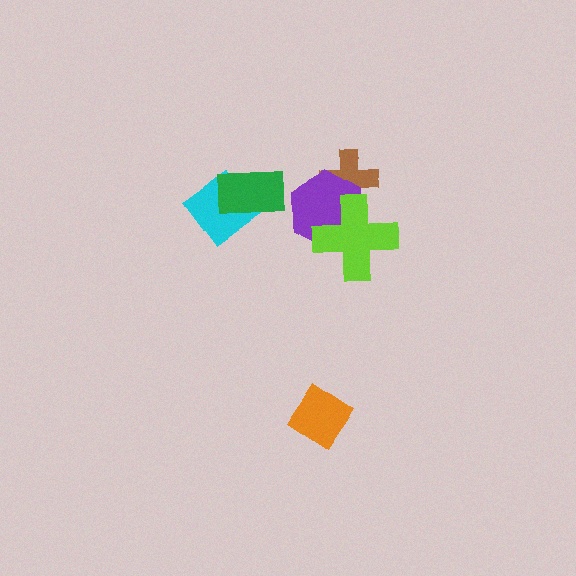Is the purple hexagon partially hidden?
Yes, it is partially covered by another shape.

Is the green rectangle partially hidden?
No, no other shape covers it.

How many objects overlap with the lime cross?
2 objects overlap with the lime cross.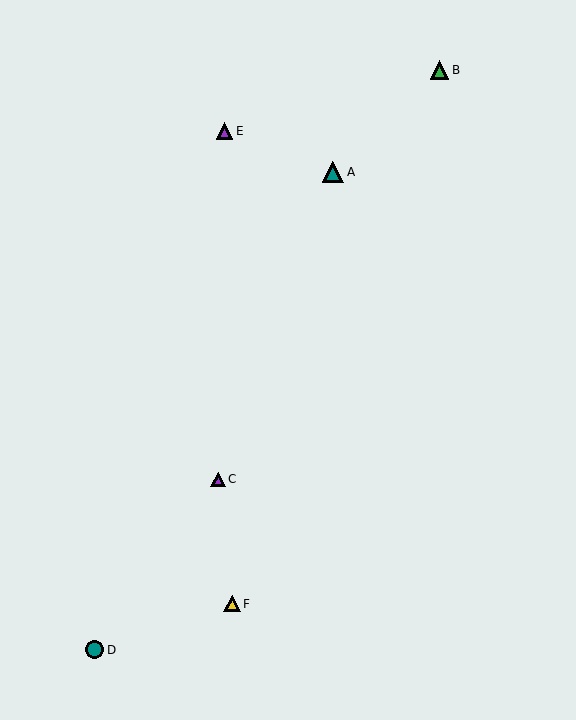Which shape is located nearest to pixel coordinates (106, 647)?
The teal circle (labeled D) at (95, 650) is nearest to that location.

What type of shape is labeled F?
Shape F is a yellow triangle.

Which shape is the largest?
The teal triangle (labeled A) is the largest.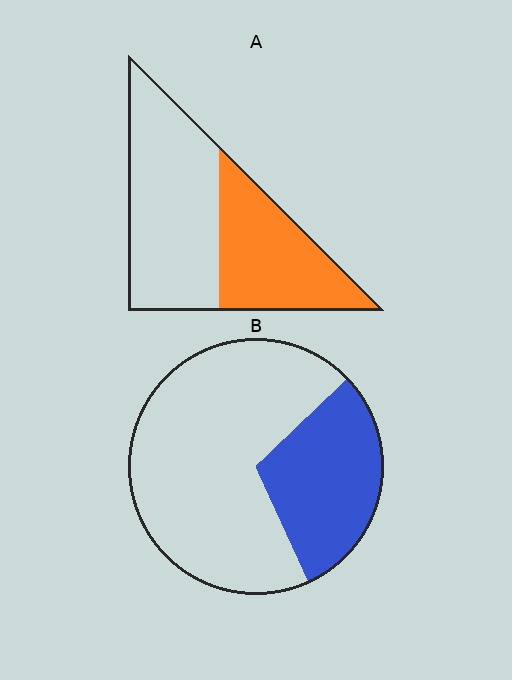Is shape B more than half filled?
No.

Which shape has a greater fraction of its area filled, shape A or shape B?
Shape A.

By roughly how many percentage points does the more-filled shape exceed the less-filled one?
By roughly 10 percentage points (A over B).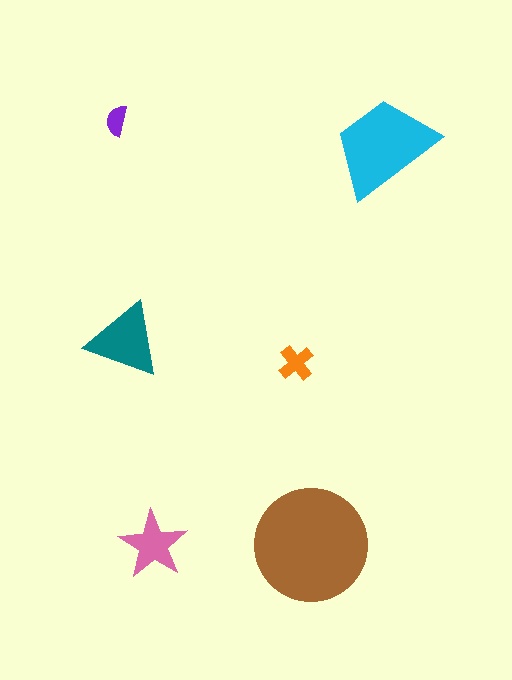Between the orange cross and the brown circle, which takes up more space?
The brown circle.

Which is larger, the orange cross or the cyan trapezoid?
The cyan trapezoid.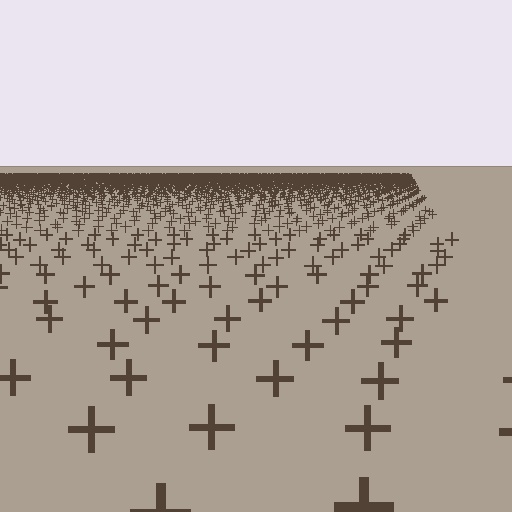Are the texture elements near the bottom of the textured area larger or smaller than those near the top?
Larger. Near the bottom, elements are closer to the viewer and appear at a bigger on-screen size.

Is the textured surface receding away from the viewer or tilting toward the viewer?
The surface is receding away from the viewer. Texture elements get smaller and denser toward the top.